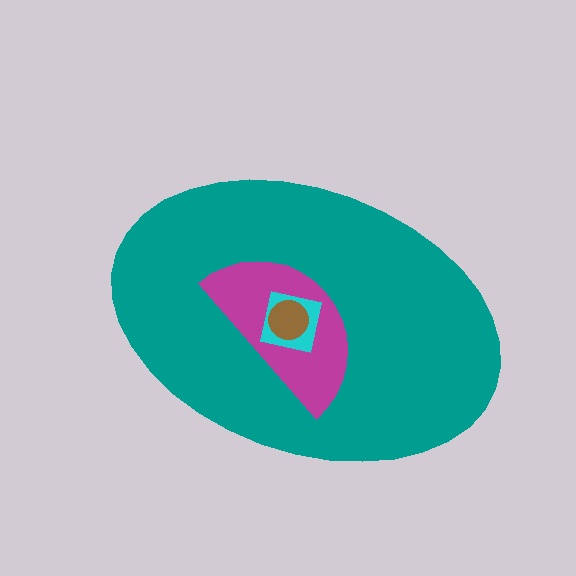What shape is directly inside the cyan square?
The brown circle.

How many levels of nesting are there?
4.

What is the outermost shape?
The teal ellipse.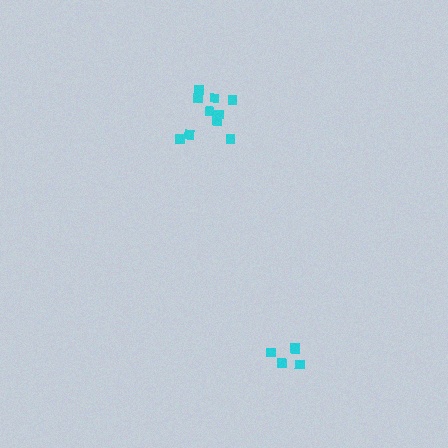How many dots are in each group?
Group 1: 5 dots, Group 2: 10 dots (15 total).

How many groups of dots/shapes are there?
There are 2 groups.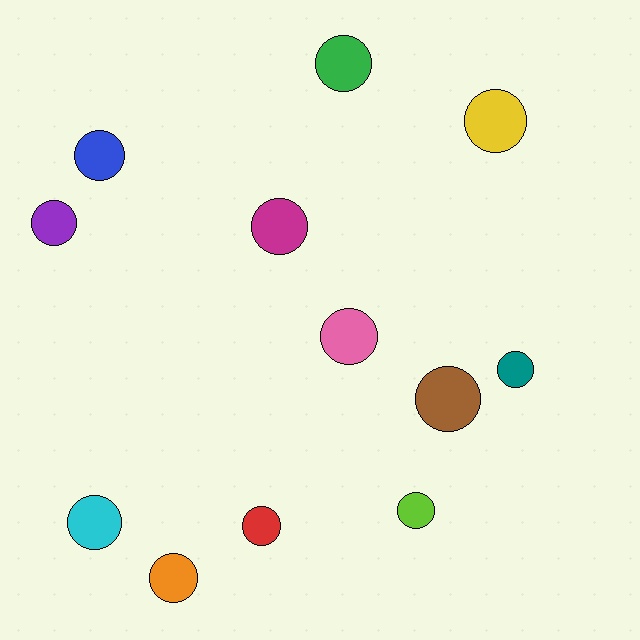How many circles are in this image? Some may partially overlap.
There are 12 circles.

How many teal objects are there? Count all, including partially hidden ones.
There is 1 teal object.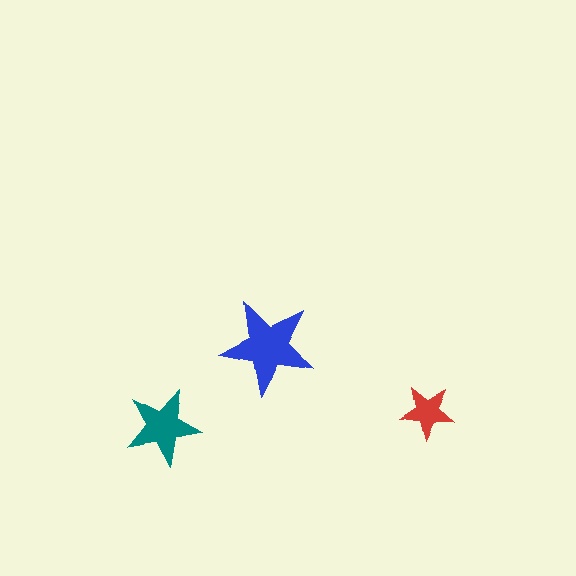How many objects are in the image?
There are 3 objects in the image.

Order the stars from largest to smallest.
the blue one, the teal one, the red one.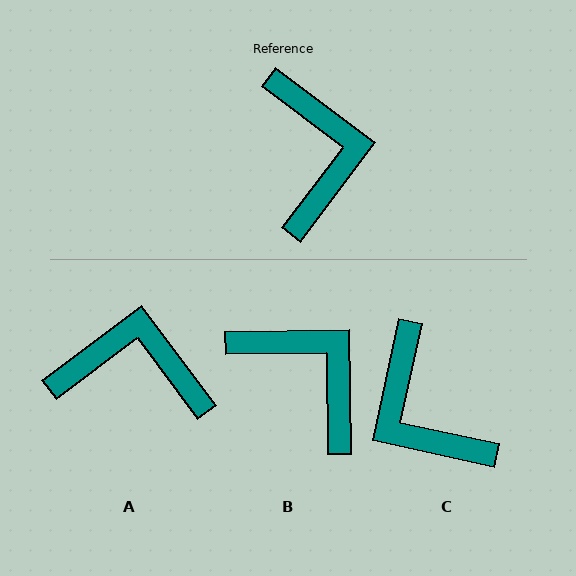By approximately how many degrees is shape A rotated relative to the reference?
Approximately 74 degrees counter-clockwise.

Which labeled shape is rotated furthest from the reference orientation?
C, about 155 degrees away.